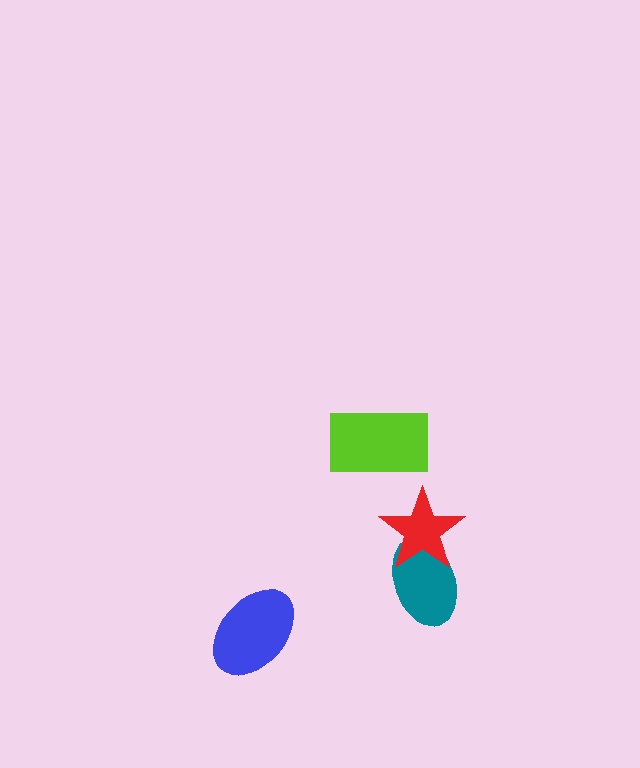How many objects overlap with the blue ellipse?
0 objects overlap with the blue ellipse.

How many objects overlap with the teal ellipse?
1 object overlaps with the teal ellipse.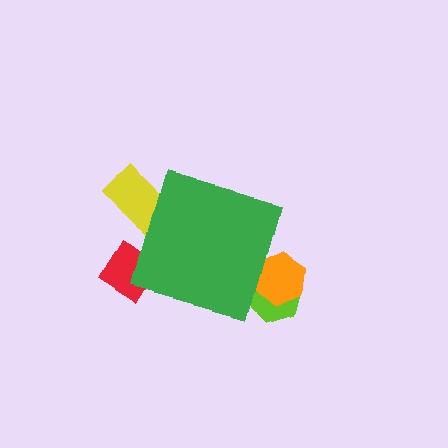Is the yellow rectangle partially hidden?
Yes, the yellow rectangle is partially hidden behind the green diamond.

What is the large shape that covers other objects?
A green diamond.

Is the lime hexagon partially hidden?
Yes, the lime hexagon is partially hidden behind the green diamond.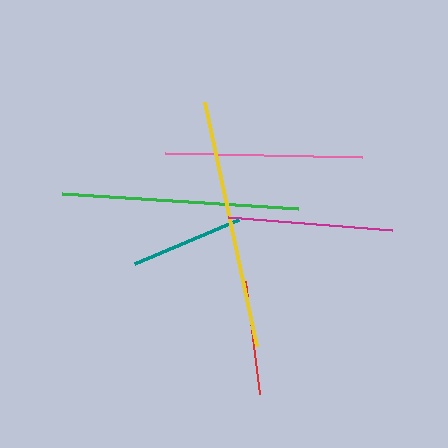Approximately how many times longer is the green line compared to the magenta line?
The green line is approximately 1.4 times the length of the magenta line.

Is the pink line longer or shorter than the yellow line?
The yellow line is longer than the pink line.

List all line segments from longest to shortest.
From longest to shortest: yellow, green, pink, magenta, red, teal.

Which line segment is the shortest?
The teal line is the shortest at approximately 113 pixels.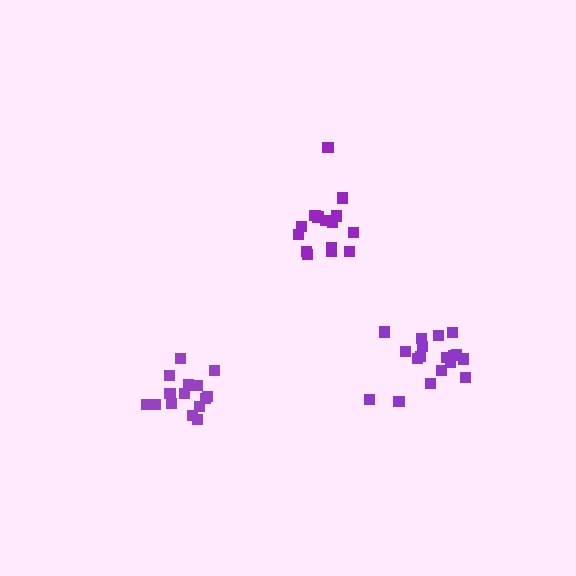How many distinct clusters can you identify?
There are 3 distinct clusters.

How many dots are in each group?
Group 1: 18 dots, Group 2: 15 dots, Group 3: 15 dots (48 total).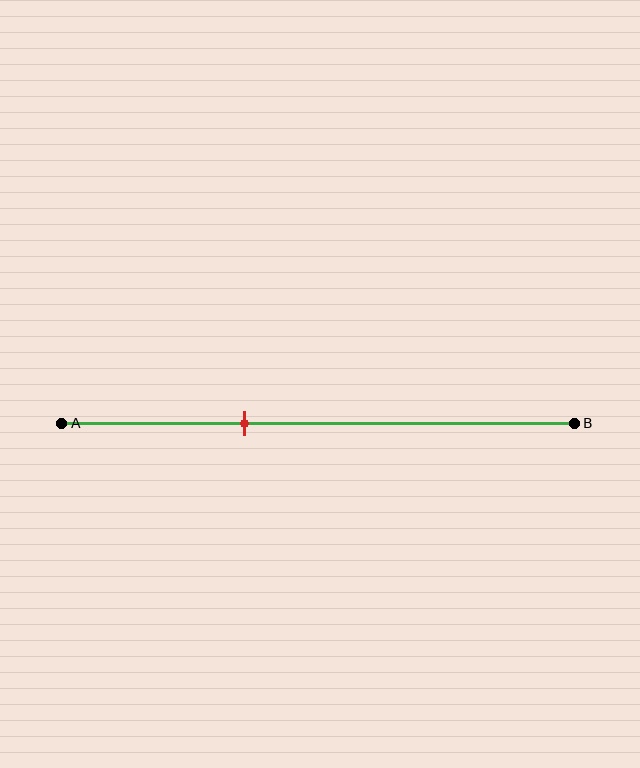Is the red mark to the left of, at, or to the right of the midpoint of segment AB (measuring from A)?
The red mark is to the left of the midpoint of segment AB.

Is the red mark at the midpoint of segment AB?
No, the mark is at about 35% from A, not at the 50% midpoint.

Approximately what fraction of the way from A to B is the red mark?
The red mark is approximately 35% of the way from A to B.